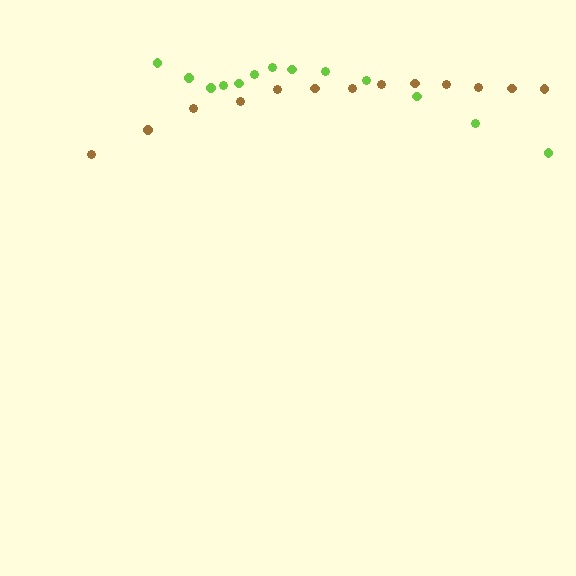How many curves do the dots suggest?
There are 2 distinct paths.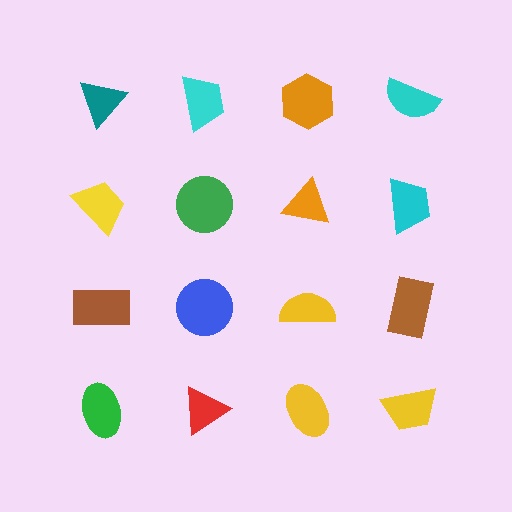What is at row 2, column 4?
A cyan trapezoid.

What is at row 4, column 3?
A yellow ellipse.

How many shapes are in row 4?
4 shapes.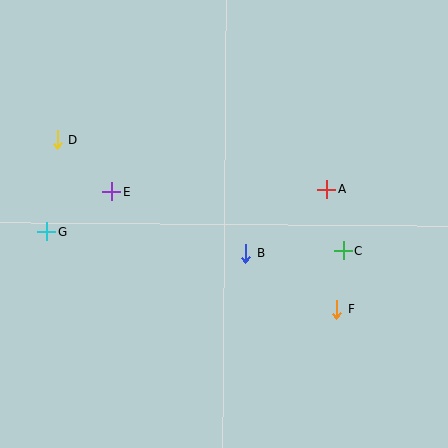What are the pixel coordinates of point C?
Point C is at (343, 251).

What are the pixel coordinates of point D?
Point D is at (57, 140).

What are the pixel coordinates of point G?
Point G is at (47, 231).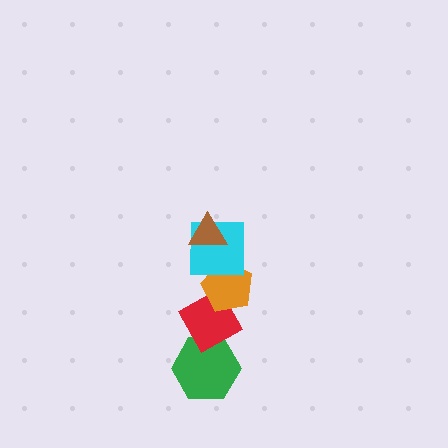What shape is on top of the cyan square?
The brown triangle is on top of the cyan square.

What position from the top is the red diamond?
The red diamond is 4th from the top.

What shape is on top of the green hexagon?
The red diamond is on top of the green hexagon.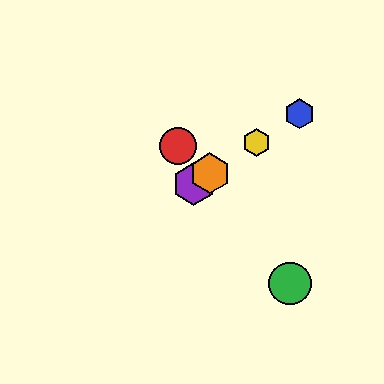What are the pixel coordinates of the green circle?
The green circle is at (290, 283).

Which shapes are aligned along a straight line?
The blue hexagon, the yellow hexagon, the purple hexagon, the orange hexagon are aligned along a straight line.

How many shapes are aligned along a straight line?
4 shapes (the blue hexagon, the yellow hexagon, the purple hexagon, the orange hexagon) are aligned along a straight line.